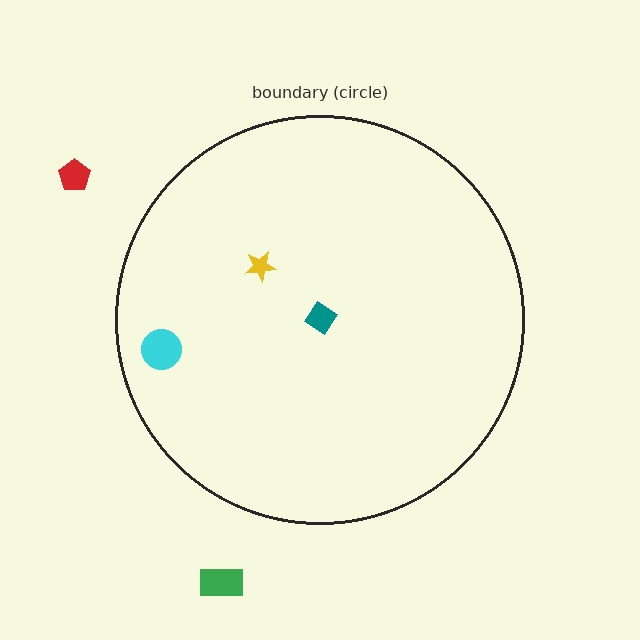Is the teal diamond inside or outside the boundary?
Inside.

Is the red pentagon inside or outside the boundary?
Outside.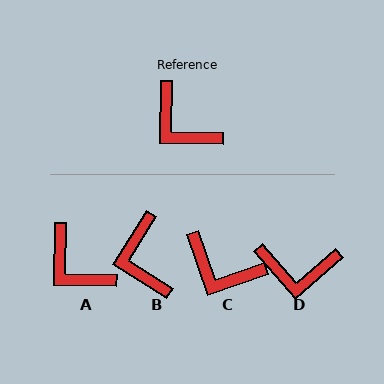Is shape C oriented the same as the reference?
No, it is off by about 20 degrees.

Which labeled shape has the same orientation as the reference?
A.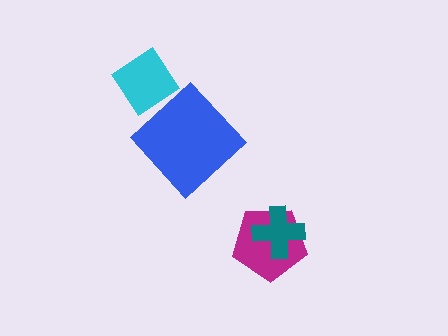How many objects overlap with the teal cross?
1 object overlaps with the teal cross.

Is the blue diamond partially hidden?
No, no other shape covers it.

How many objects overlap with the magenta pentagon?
1 object overlaps with the magenta pentagon.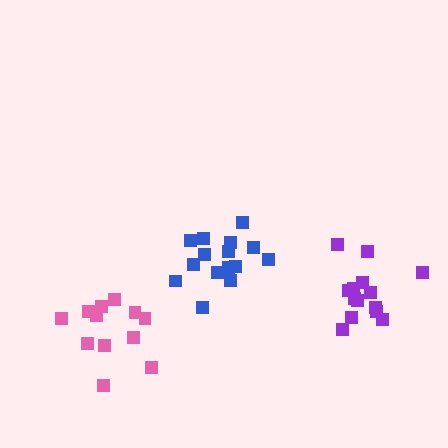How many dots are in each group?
Group 1: 15 dots, Group 2: 14 dots, Group 3: 12 dots (41 total).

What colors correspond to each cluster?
The clusters are colored: blue, purple, pink.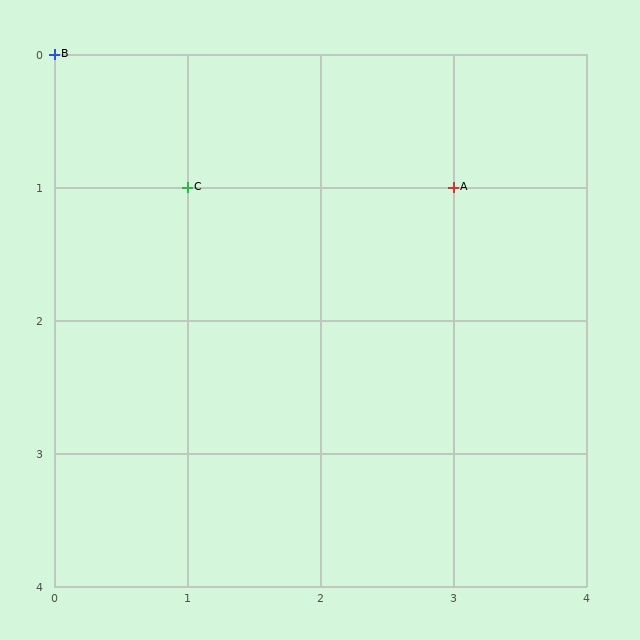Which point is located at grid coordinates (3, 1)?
Point A is at (3, 1).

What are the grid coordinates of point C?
Point C is at grid coordinates (1, 1).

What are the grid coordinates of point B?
Point B is at grid coordinates (0, 0).